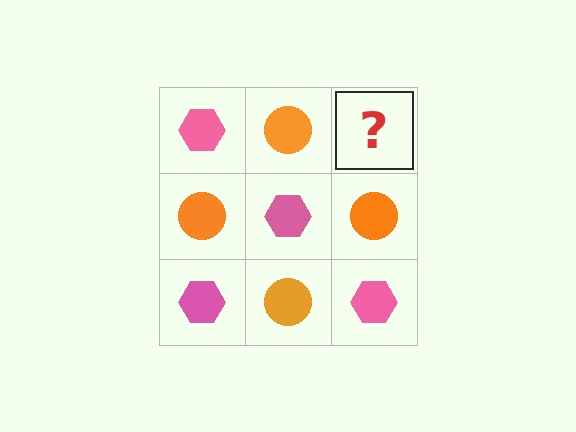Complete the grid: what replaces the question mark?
The question mark should be replaced with a pink hexagon.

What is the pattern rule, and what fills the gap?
The rule is that it alternates pink hexagon and orange circle in a checkerboard pattern. The gap should be filled with a pink hexagon.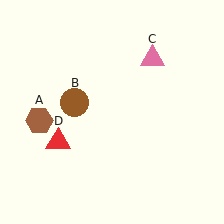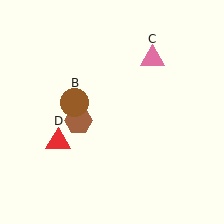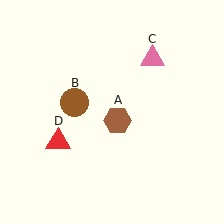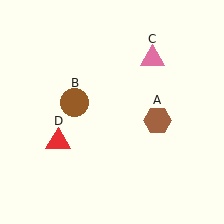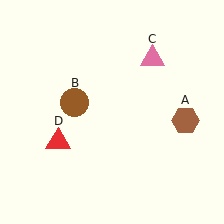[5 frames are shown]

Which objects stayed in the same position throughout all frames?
Brown circle (object B) and pink triangle (object C) and red triangle (object D) remained stationary.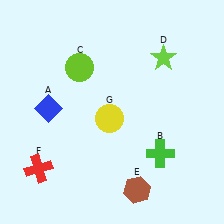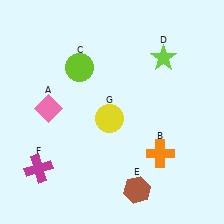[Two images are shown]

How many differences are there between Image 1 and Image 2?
There are 3 differences between the two images.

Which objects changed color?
A changed from blue to pink. B changed from green to orange. F changed from red to magenta.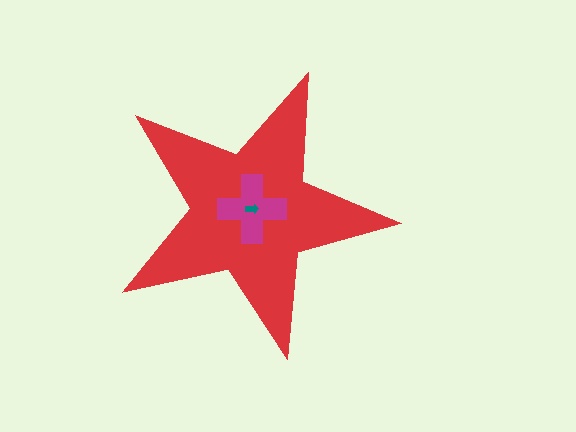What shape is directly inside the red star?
The magenta cross.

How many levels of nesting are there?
3.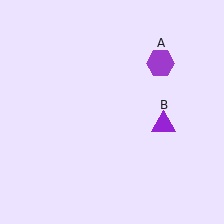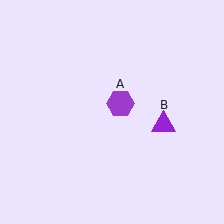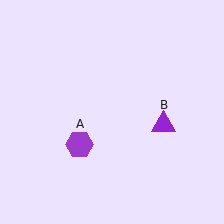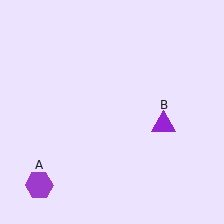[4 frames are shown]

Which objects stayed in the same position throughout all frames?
Purple triangle (object B) remained stationary.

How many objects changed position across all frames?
1 object changed position: purple hexagon (object A).